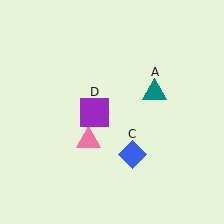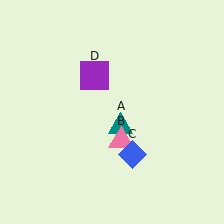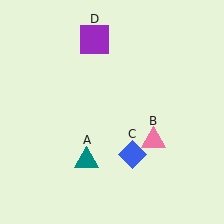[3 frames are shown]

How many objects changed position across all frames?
3 objects changed position: teal triangle (object A), pink triangle (object B), purple square (object D).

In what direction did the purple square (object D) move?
The purple square (object D) moved up.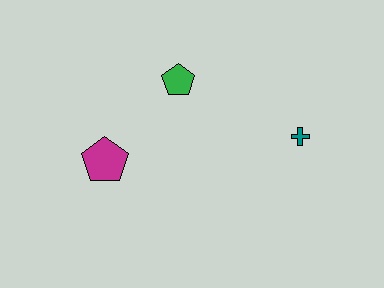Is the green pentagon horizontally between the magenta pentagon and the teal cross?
Yes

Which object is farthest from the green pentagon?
The teal cross is farthest from the green pentagon.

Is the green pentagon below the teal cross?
No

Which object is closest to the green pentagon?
The magenta pentagon is closest to the green pentagon.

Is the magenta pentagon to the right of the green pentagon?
No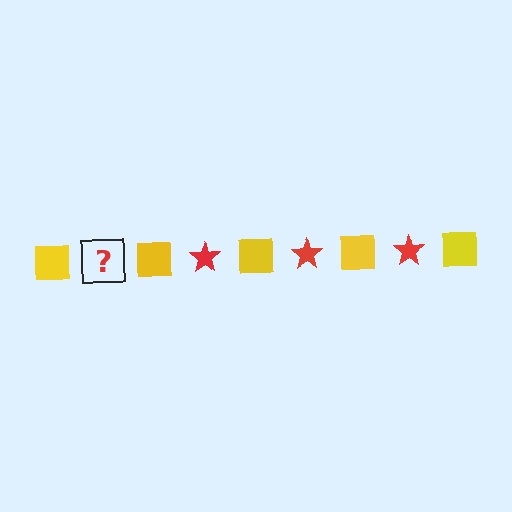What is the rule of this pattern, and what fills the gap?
The rule is that the pattern alternates between yellow square and red star. The gap should be filled with a red star.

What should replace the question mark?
The question mark should be replaced with a red star.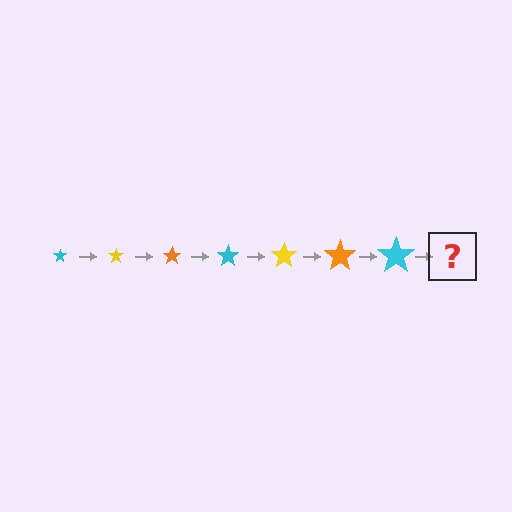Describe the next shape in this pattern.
It should be a yellow star, larger than the previous one.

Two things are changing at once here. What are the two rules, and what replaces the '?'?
The two rules are that the star grows larger each step and the color cycles through cyan, yellow, and orange. The '?' should be a yellow star, larger than the previous one.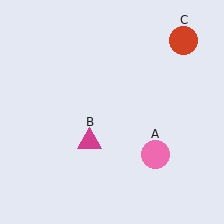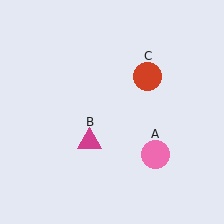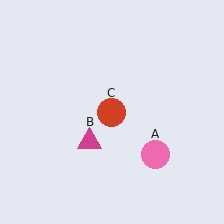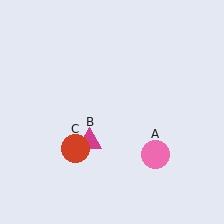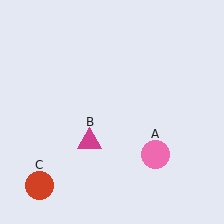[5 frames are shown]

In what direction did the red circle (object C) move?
The red circle (object C) moved down and to the left.